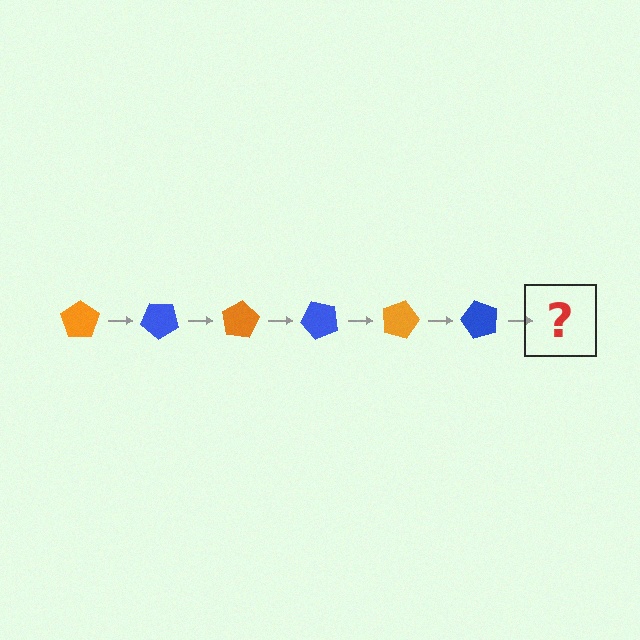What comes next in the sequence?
The next element should be an orange pentagon, rotated 240 degrees from the start.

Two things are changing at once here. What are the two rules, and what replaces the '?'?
The two rules are that it rotates 40 degrees each step and the color cycles through orange and blue. The '?' should be an orange pentagon, rotated 240 degrees from the start.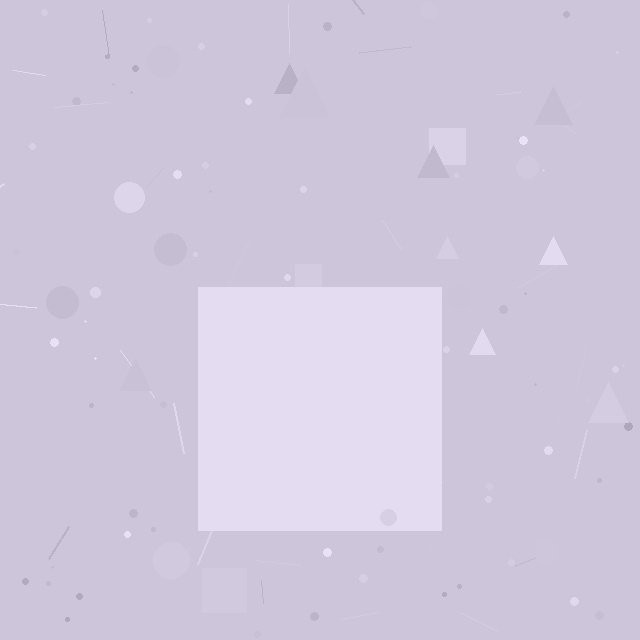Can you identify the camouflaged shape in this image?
The camouflaged shape is a square.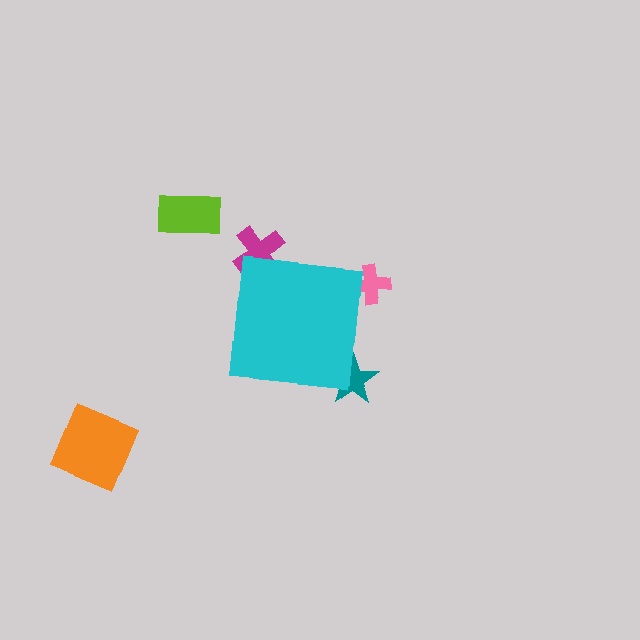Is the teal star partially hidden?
Yes, the teal star is partially hidden behind the cyan square.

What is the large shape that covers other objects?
A cyan square.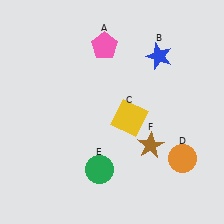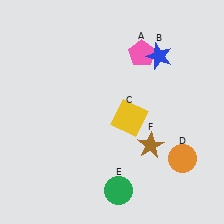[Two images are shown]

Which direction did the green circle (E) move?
The green circle (E) moved down.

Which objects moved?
The objects that moved are: the pink pentagon (A), the green circle (E).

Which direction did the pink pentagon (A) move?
The pink pentagon (A) moved right.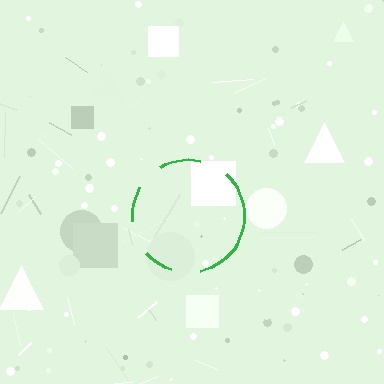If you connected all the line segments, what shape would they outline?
They would outline a circle.